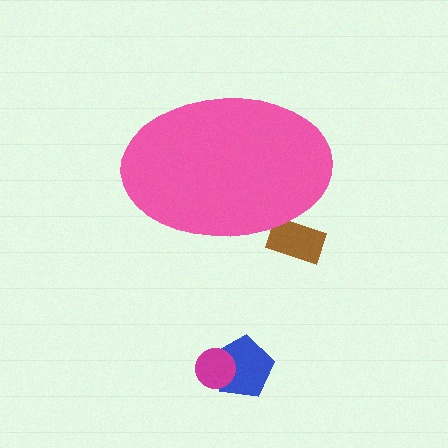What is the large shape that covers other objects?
A pink ellipse.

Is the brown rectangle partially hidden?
Yes, the brown rectangle is partially hidden behind the pink ellipse.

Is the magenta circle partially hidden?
No, the magenta circle is fully visible.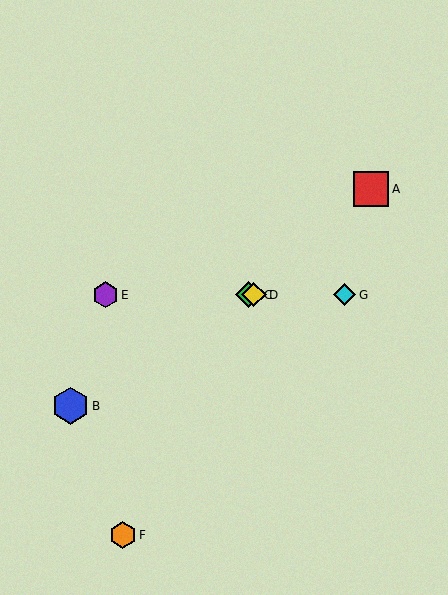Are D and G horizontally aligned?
Yes, both are at y≈295.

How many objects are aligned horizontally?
4 objects (C, D, E, G) are aligned horizontally.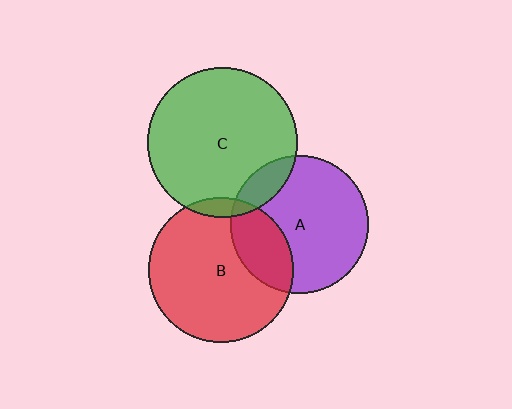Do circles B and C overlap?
Yes.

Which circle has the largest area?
Circle C (green).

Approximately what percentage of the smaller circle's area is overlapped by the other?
Approximately 5%.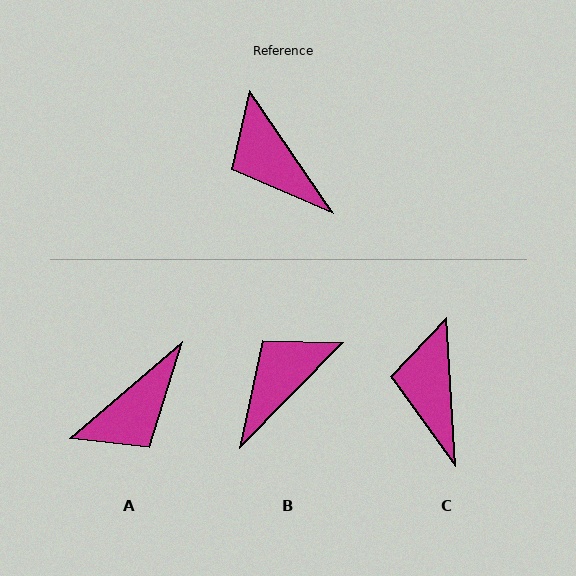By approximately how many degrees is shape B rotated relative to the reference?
Approximately 79 degrees clockwise.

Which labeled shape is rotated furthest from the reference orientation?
A, about 96 degrees away.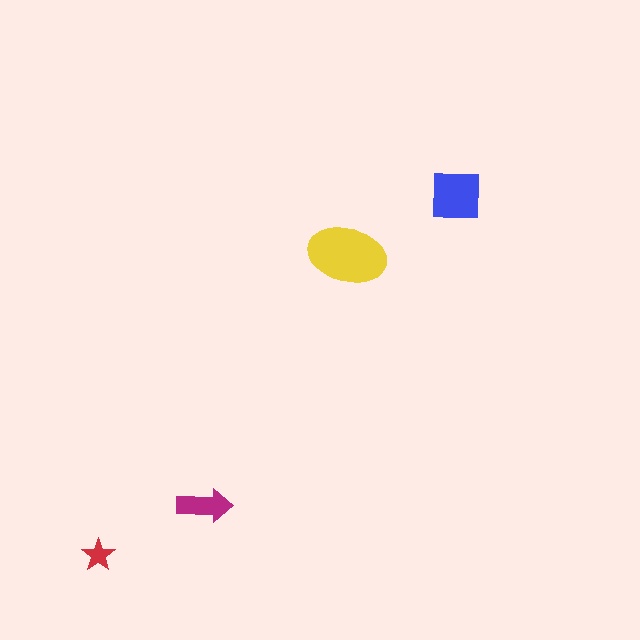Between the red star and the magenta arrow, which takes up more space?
The magenta arrow.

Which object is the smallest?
The red star.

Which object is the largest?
The yellow ellipse.